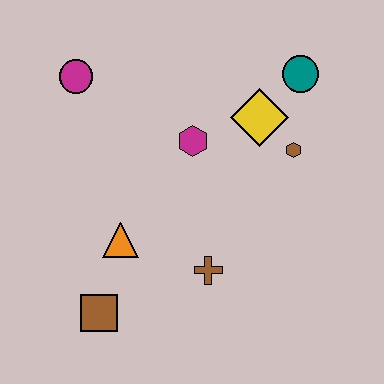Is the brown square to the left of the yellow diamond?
Yes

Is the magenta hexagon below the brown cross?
No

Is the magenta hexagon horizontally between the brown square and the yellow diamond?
Yes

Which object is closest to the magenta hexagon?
The yellow diamond is closest to the magenta hexagon.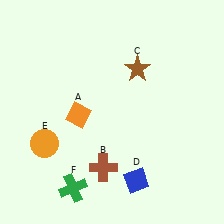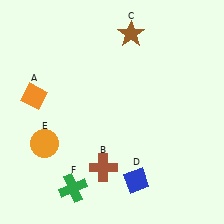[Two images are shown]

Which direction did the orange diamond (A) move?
The orange diamond (A) moved left.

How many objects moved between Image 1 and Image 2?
2 objects moved between the two images.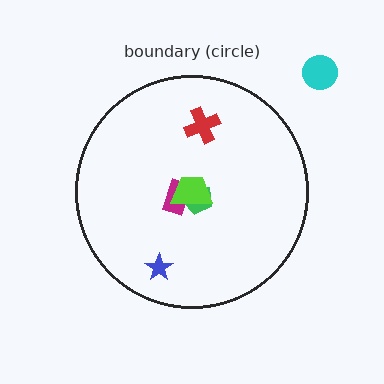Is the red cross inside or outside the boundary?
Inside.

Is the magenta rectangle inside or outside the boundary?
Inside.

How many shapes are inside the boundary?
5 inside, 1 outside.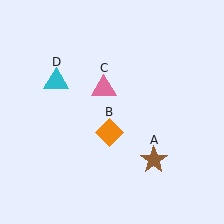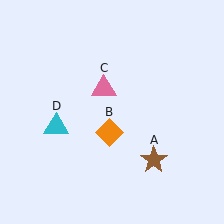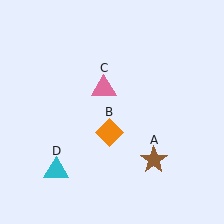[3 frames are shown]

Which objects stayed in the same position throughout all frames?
Brown star (object A) and orange diamond (object B) and pink triangle (object C) remained stationary.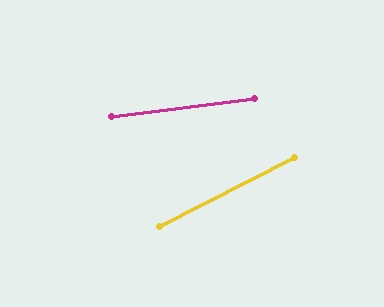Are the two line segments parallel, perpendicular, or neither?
Neither parallel nor perpendicular — they differ by about 20°.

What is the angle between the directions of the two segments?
Approximately 20 degrees.